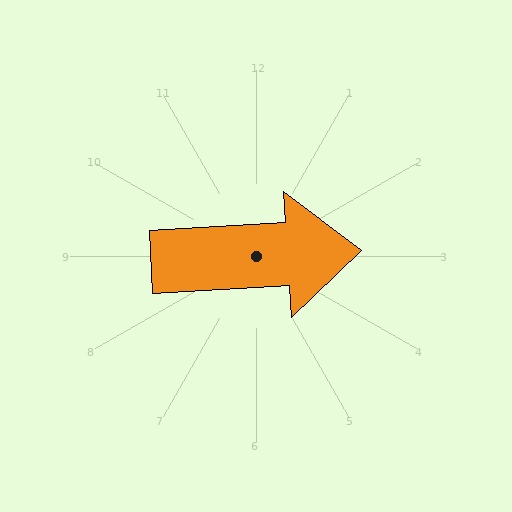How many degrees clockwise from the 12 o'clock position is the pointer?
Approximately 87 degrees.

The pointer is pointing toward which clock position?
Roughly 3 o'clock.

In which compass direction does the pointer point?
East.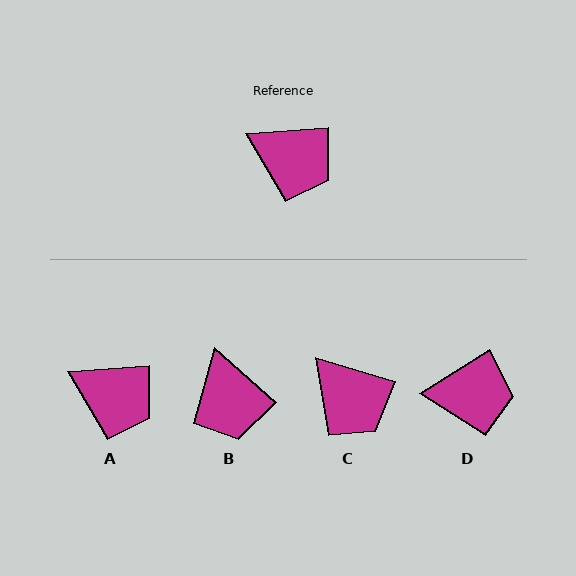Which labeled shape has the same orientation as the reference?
A.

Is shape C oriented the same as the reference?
No, it is off by about 21 degrees.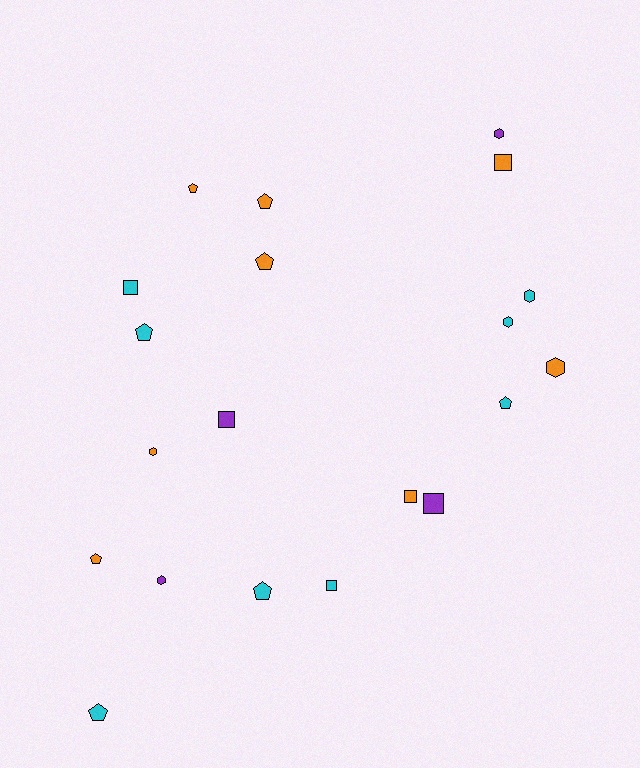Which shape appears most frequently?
Pentagon, with 8 objects.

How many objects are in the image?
There are 20 objects.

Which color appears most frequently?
Orange, with 8 objects.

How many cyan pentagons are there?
There are 4 cyan pentagons.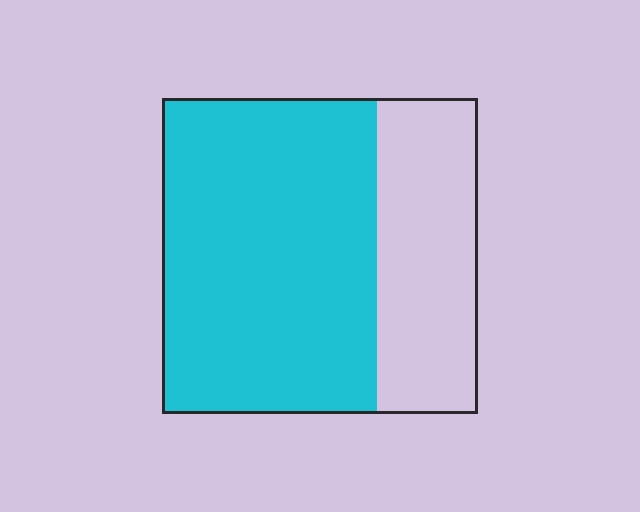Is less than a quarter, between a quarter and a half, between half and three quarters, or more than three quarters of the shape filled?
Between half and three quarters.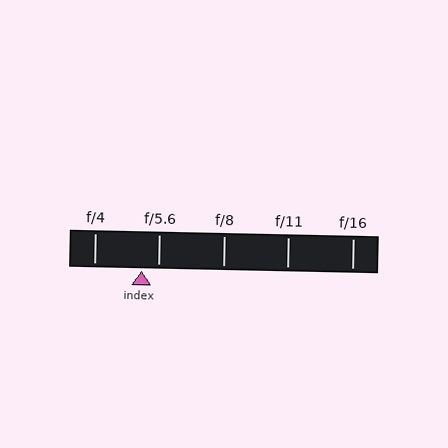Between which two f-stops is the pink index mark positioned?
The index mark is between f/4 and f/5.6.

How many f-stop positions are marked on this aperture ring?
There are 5 f-stop positions marked.